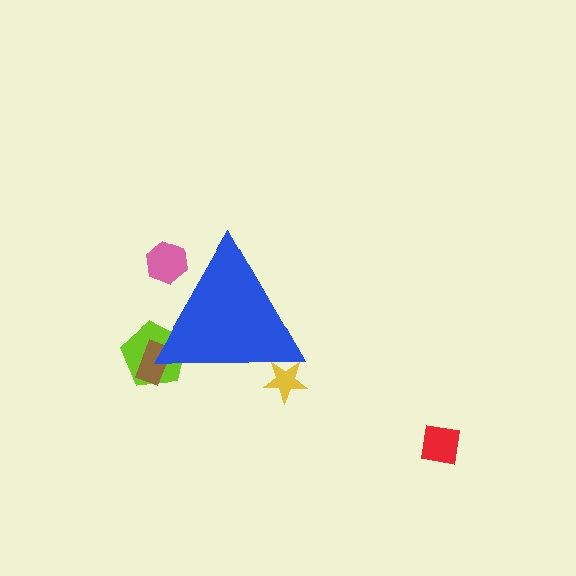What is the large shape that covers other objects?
A blue triangle.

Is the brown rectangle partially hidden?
Yes, the brown rectangle is partially hidden behind the blue triangle.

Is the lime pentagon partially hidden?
Yes, the lime pentagon is partially hidden behind the blue triangle.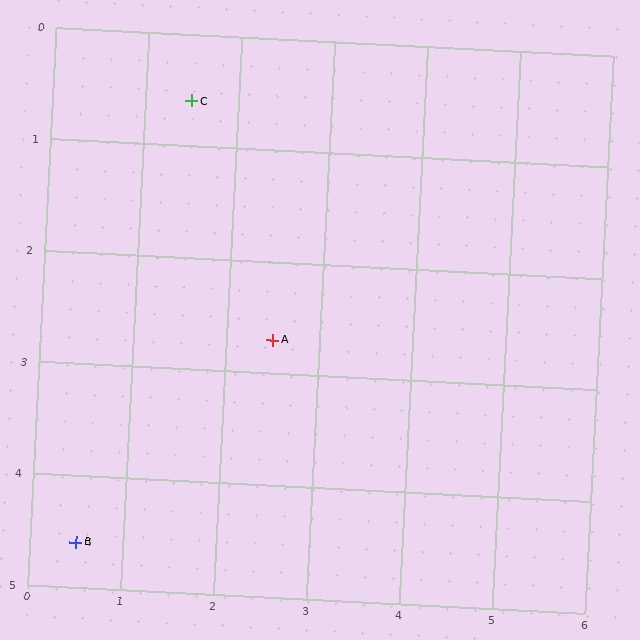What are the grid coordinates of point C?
Point C is at approximately (1.5, 0.6).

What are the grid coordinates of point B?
Point B is at approximately (0.5, 4.6).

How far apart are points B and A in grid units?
Points B and A are about 2.8 grid units apart.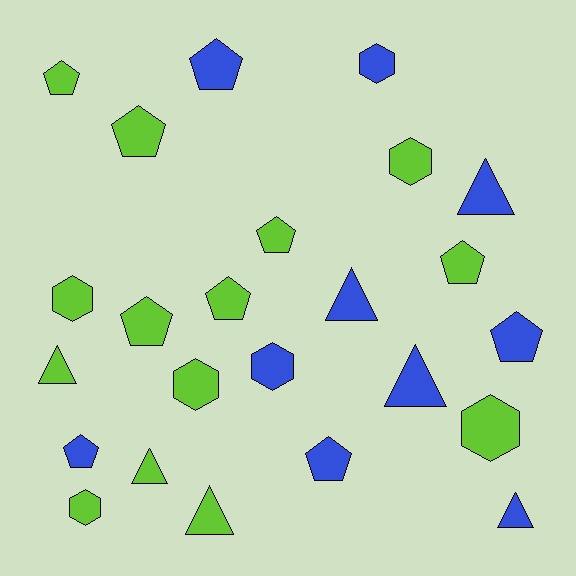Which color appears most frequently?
Lime, with 14 objects.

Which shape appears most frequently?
Pentagon, with 10 objects.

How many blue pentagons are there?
There are 4 blue pentagons.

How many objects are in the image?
There are 24 objects.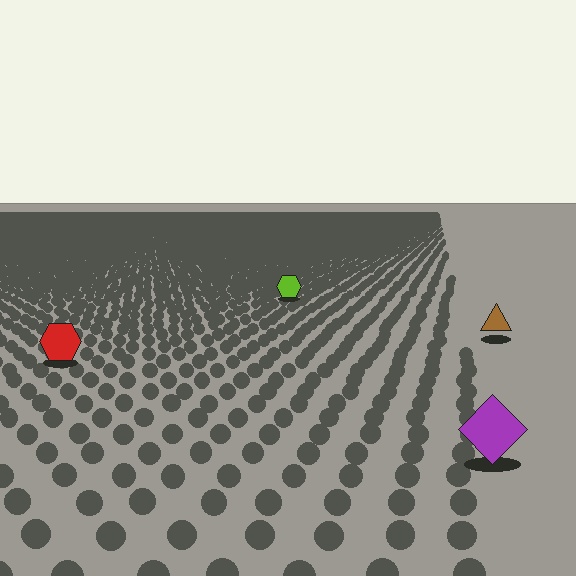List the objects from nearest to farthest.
From nearest to farthest: the purple diamond, the red hexagon, the brown triangle, the lime hexagon.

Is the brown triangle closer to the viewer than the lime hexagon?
Yes. The brown triangle is closer — you can tell from the texture gradient: the ground texture is coarser near it.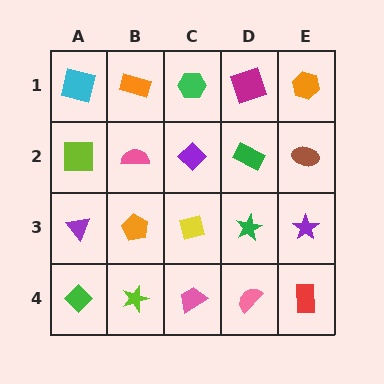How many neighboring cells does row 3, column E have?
3.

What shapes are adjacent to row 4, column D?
A green star (row 3, column D), a pink trapezoid (row 4, column C), a red rectangle (row 4, column E).